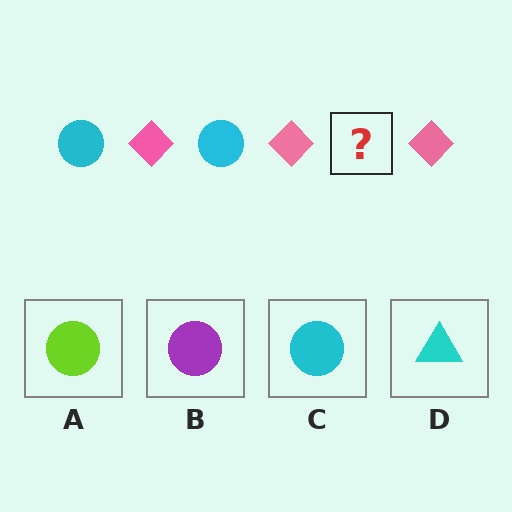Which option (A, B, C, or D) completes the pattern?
C.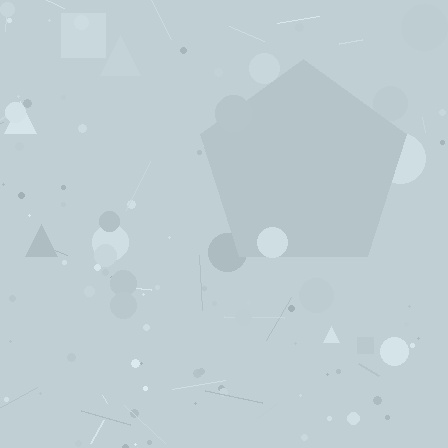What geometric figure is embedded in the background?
A pentagon is embedded in the background.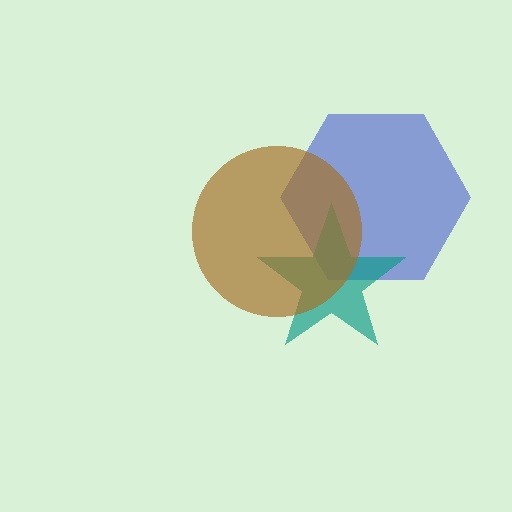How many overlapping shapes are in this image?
There are 3 overlapping shapes in the image.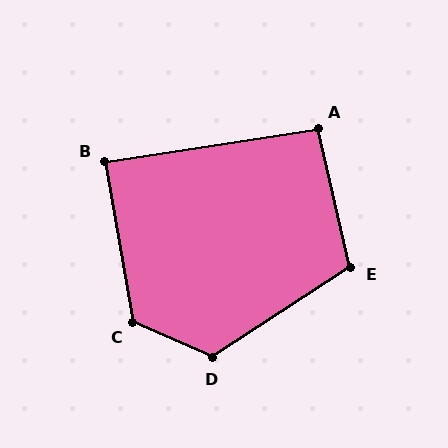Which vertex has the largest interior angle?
C, at approximately 124 degrees.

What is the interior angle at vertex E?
Approximately 110 degrees (obtuse).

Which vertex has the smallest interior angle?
B, at approximately 89 degrees.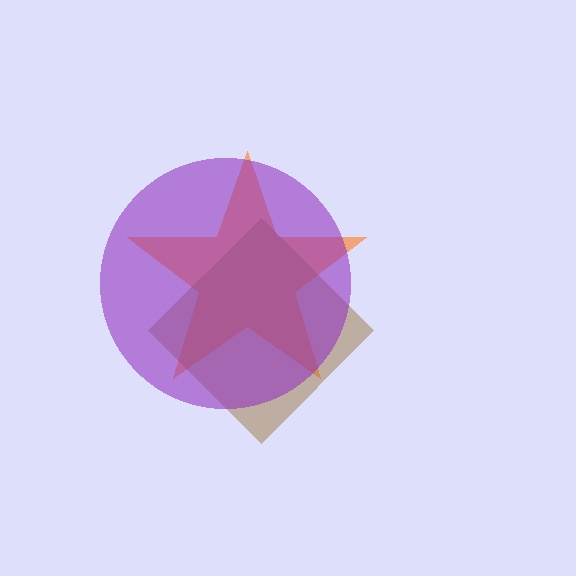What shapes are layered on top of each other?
The layered shapes are: an orange star, a brown diamond, a purple circle.